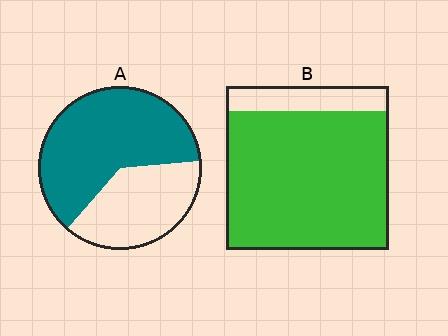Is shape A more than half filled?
Yes.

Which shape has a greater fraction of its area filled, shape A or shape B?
Shape B.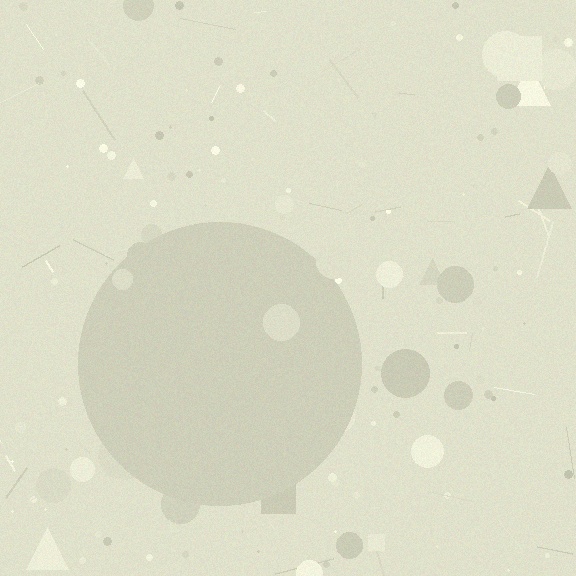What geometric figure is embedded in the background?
A circle is embedded in the background.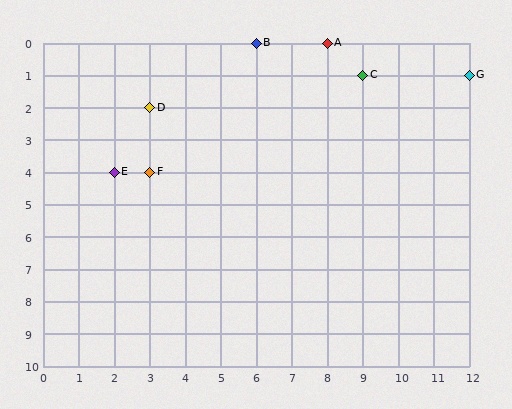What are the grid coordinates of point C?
Point C is at grid coordinates (9, 1).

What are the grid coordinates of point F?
Point F is at grid coordinates (3, 4).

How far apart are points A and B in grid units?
Points A and B are 2 columns apart.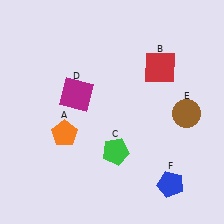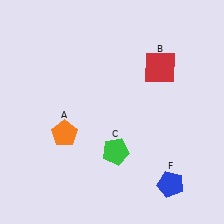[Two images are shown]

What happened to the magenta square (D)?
The magenta square (D) was removed in Image 2. It was in the top-left area of Image 1.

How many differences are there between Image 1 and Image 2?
There are 2 differences between the two images.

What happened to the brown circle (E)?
The brown circle (E) was removed in Image 2. It was in the bottom-right area of Image 1.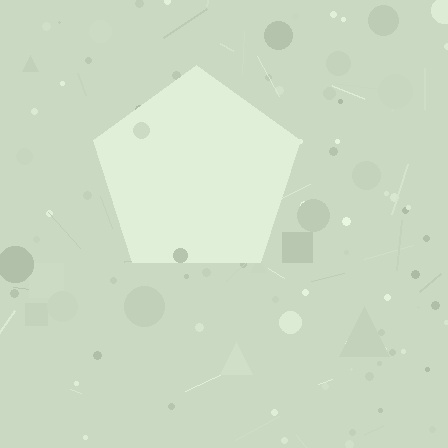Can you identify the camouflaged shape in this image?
The camouflaged shape is a pentagon.